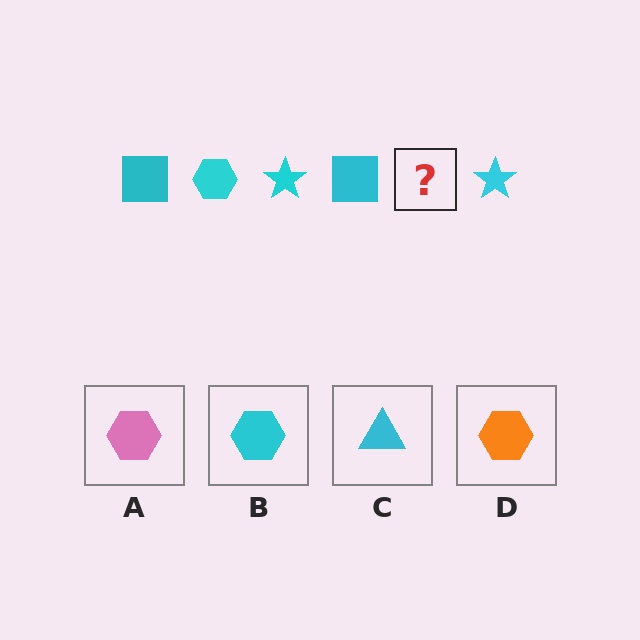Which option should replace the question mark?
Option B.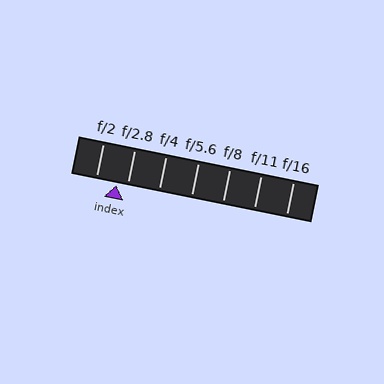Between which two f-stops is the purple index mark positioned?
The index mark is between f/2 and f/2.8.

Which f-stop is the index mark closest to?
The index mark is closest to f/2.8.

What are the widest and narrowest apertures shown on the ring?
The widest aperture shown is f/2 and the narrowest is f/16.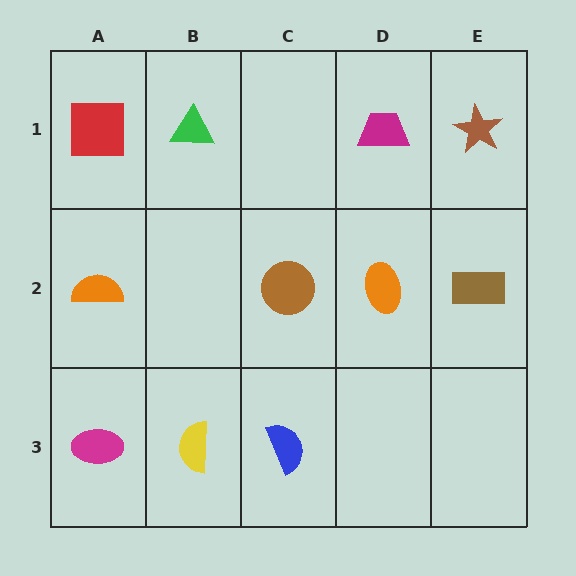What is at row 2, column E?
A brown rectangle.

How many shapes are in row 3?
3 shapes.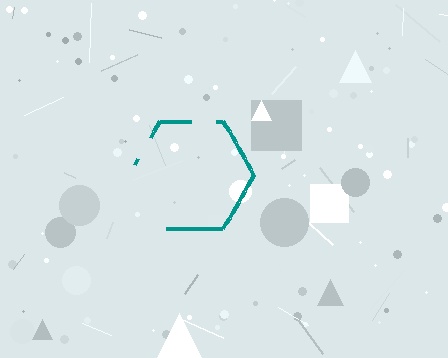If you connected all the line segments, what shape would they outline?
They would outline a hexagon.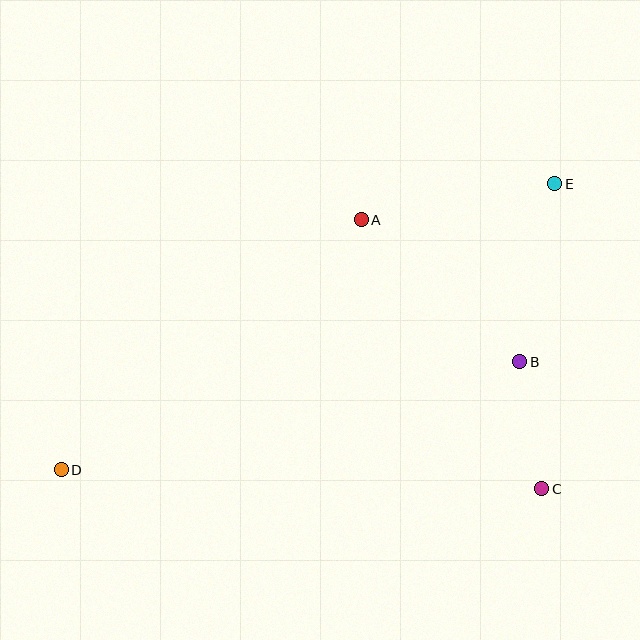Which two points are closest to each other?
Points B and C are closest to each other.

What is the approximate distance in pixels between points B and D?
The distance between B and D is approximately 471 pixels.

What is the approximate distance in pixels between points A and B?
The distance between A and B is approximately 213 pixels.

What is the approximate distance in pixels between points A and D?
The distance between A and D is approximately 390 pixels.